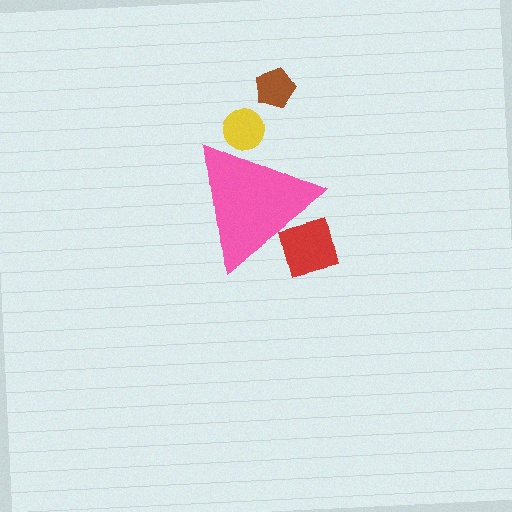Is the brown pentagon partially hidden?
No, the brown pentagon is fully visible.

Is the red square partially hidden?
Yes, the red square is partially hidden behind the pink triangle.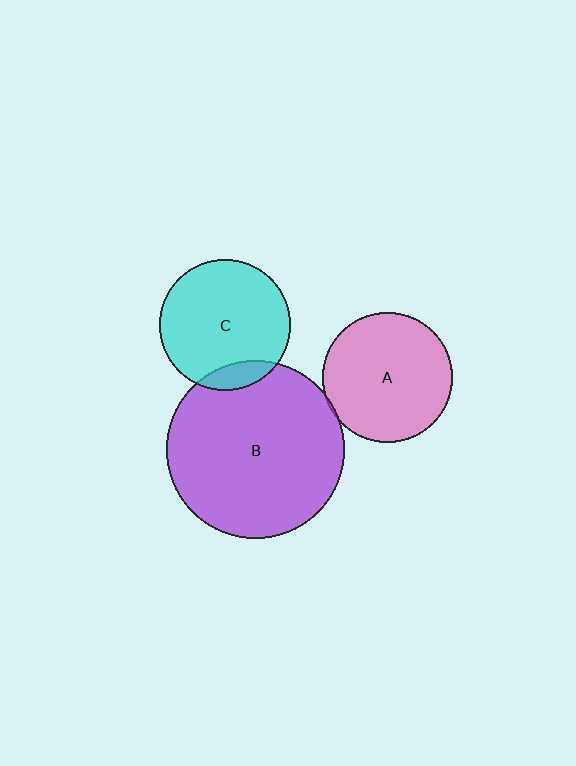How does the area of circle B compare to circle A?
Approximately 1.9 times.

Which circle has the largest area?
Circle B (purple).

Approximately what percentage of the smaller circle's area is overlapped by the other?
Approximately 5%.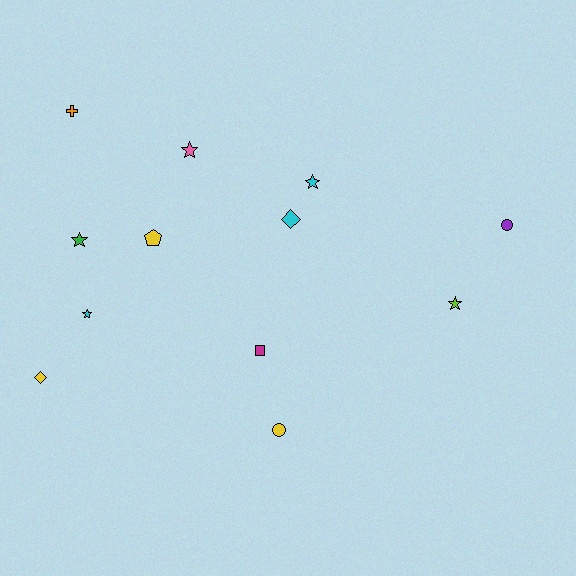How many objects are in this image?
There are 12 objects.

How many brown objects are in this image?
There are no brown objects.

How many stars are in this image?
There are 5 stars.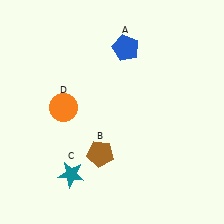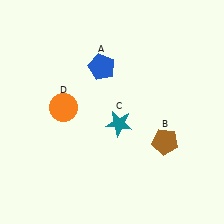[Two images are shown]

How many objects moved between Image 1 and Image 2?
3 objects moved between the two images.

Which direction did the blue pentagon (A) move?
The blue pentagon (A) moved left.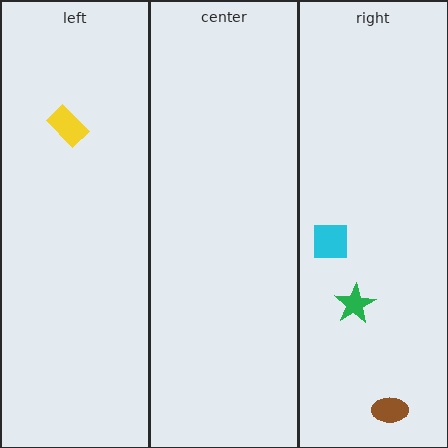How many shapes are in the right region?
3.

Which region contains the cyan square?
The right region.